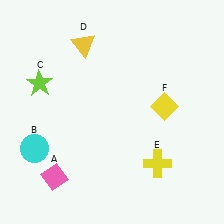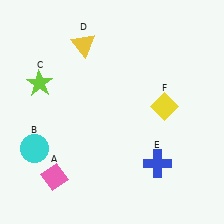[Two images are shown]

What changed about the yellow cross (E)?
In Image 1, E is yellow. In Image 2, it changed to blue.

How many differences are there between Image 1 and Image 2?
There is 1 difference between the two images.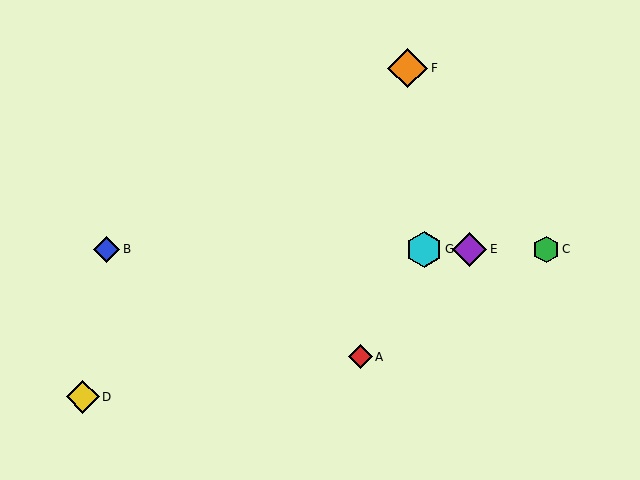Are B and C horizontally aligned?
Yes, both are at y≈249.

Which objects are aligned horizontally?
Objects B, C, E, G are aligned horizontally.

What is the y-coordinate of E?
Object E is at y≈249.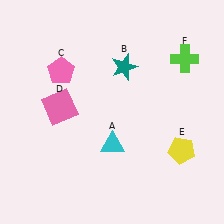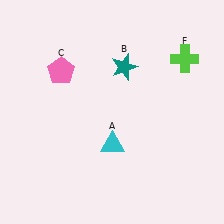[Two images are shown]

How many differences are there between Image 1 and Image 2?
There are 2 differences between the two images.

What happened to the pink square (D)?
The pink square (D) was removed in Image 2. It was in the top-left area of Image 1.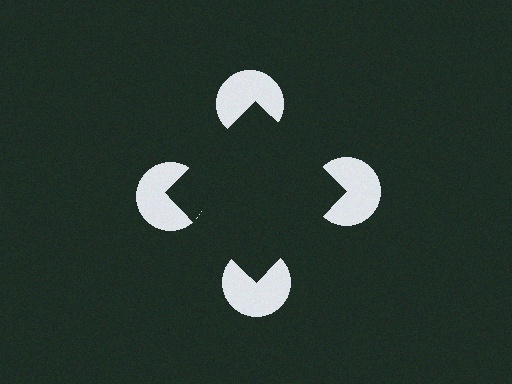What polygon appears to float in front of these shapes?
An illusory square — its edges are inferred from the aligned wedge cuts in the pac-man discs, not physically drawn.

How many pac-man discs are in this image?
There are 4 — one at each vertex of the illusory square.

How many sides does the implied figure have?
4 sides.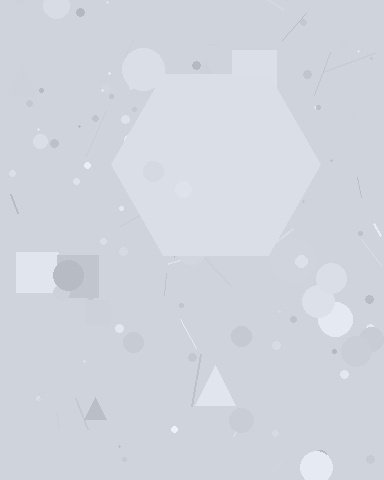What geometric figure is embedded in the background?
A hexagon is embedded in the background.